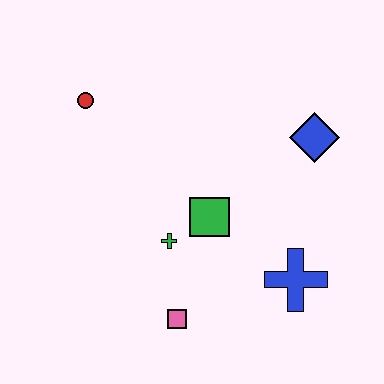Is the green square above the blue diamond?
No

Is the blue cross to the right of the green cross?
Yes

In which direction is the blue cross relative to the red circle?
The blue cross is to the right of the red circle.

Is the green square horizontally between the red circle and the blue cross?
Yes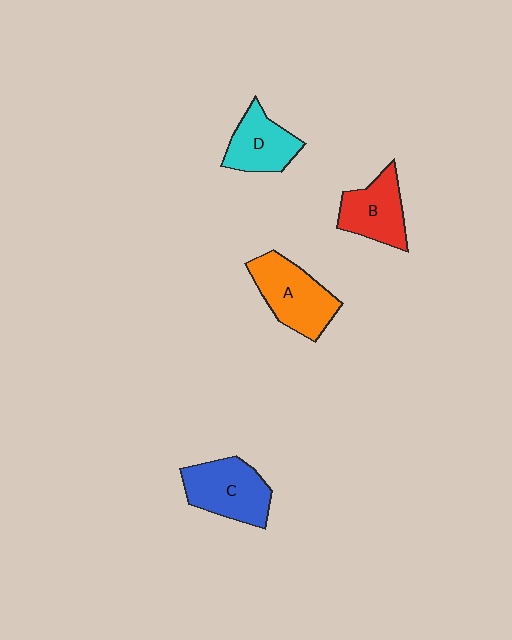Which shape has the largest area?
Shape A (orange).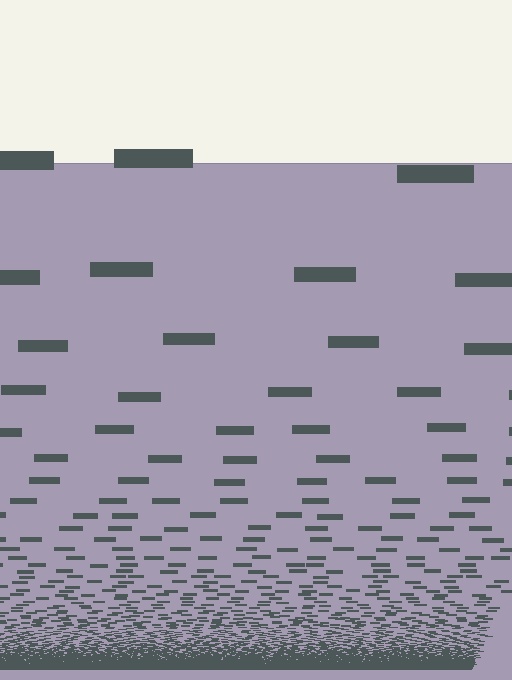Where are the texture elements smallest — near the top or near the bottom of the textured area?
Near the bottom.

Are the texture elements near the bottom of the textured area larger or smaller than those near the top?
Smaller. The gradient is inverted — elements near the bottom are smaller and denser.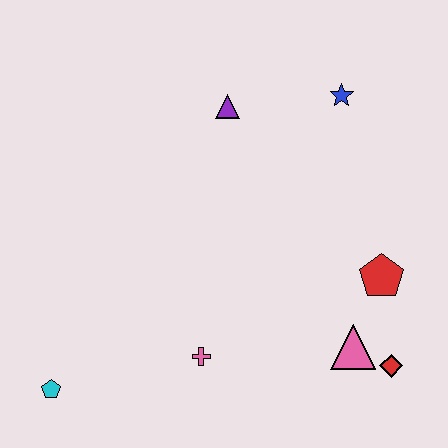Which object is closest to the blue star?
The purple triangle is closest to the blue star.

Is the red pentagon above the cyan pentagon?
Yes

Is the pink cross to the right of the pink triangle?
No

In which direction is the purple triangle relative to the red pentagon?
The purple triangle is above the red pentagon.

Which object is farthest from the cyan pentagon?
The blue star is farthest from the cyan pentagon.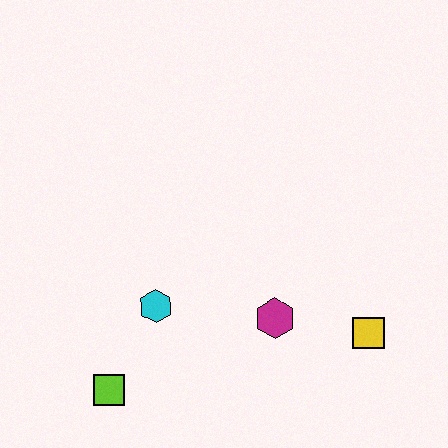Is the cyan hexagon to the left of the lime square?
No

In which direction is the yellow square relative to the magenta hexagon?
The yellow square is to the right of the magenta hexagon.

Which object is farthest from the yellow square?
The lime square is farthest from the yellow square.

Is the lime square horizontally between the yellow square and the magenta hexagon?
No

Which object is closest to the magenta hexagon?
The yellow square is closest to the magenta hexagon.